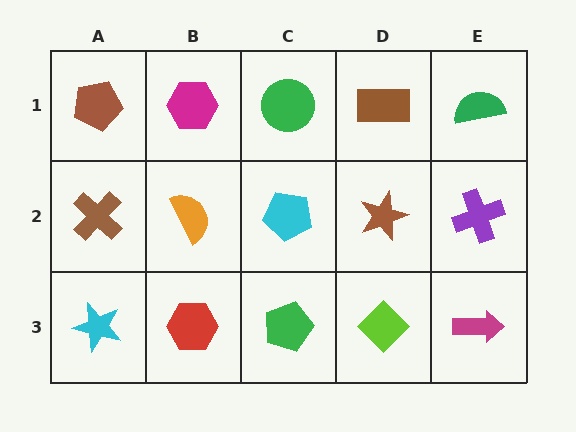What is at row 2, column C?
A cyan pentagon.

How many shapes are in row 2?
5 shapes.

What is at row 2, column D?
A brown star.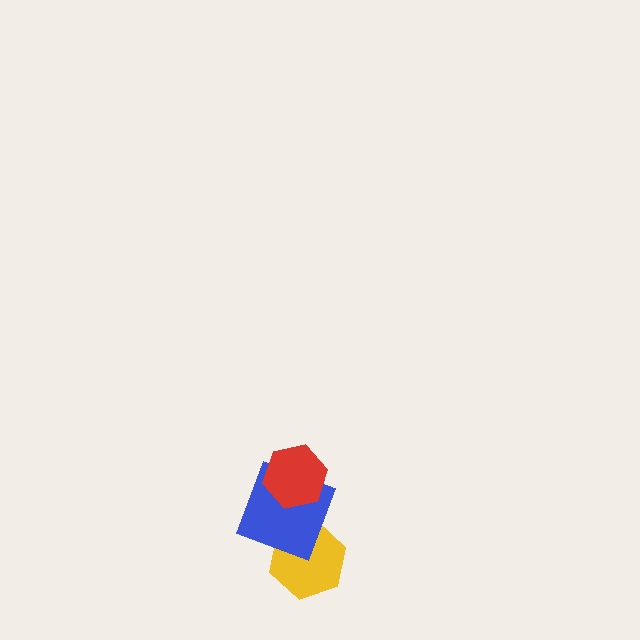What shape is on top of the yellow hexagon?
The blue square is on top of the yellow hexagon.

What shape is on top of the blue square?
The red hexagon is on top of the blue square.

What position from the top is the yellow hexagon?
The yellow hexagon is 3rd from the top.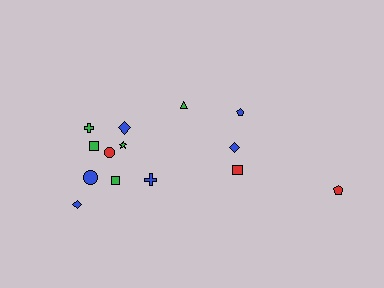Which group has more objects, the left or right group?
The left group.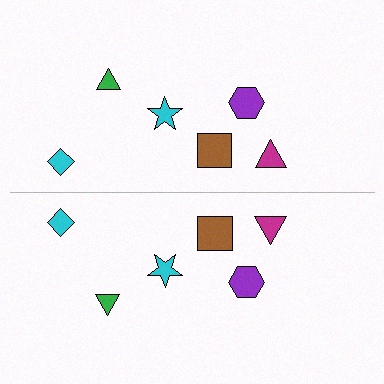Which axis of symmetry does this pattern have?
The pattern has a horizontal axis of symmetry running through the center of the image.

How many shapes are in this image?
There are 12 shapes in this image.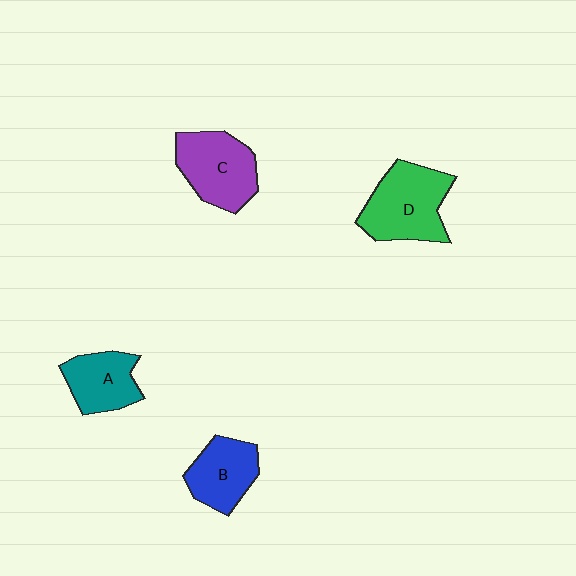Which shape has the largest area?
Shape D (green).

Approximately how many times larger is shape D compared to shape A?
Approximately 1.5 times.